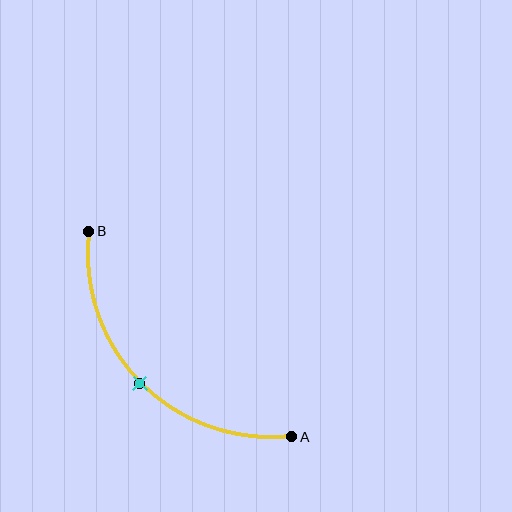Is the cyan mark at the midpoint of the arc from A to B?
Yes. The cyan mark lies on the arc at equal arc-length from both A and B — it is the arc midpoint.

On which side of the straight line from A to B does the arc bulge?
The arc bulges below and to the left of the straight line connecting A and B.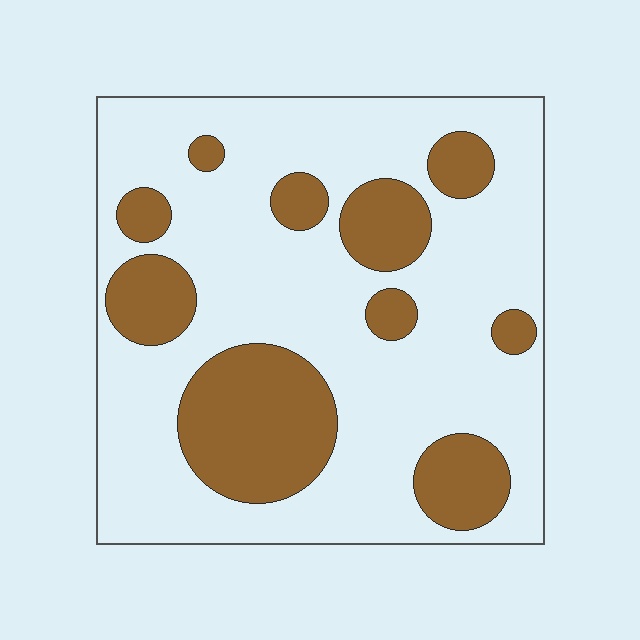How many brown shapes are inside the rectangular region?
10.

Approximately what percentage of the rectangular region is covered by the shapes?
Approximately 25%.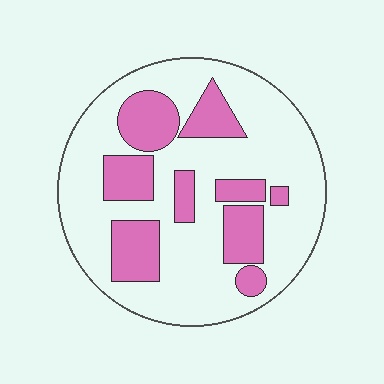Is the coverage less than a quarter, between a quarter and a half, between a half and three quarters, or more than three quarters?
Between a quarter and a half.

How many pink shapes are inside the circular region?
9.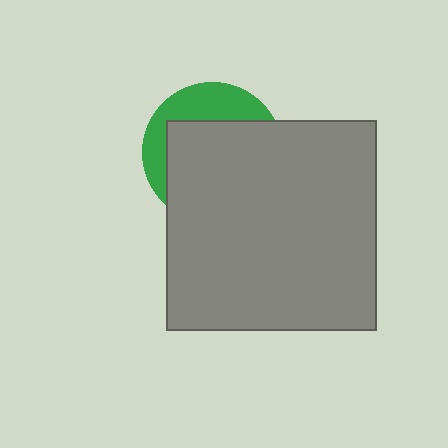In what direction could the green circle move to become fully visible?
The green circle could move toward the upper-left. That would shift it out from behind the gray square entirely.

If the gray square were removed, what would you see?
You would see the complete green circle.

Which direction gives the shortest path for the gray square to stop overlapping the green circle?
Moving toward the lower-right gives the shortest separation.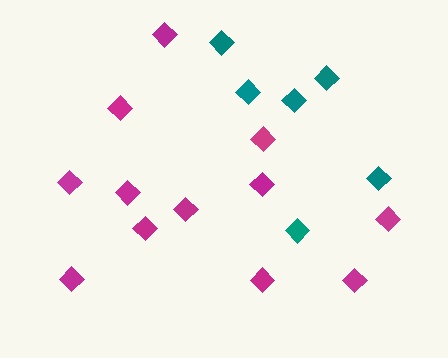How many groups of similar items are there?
There are 2 groups: one group of magenta diamonds (12) and one group of teal diamonds (6).